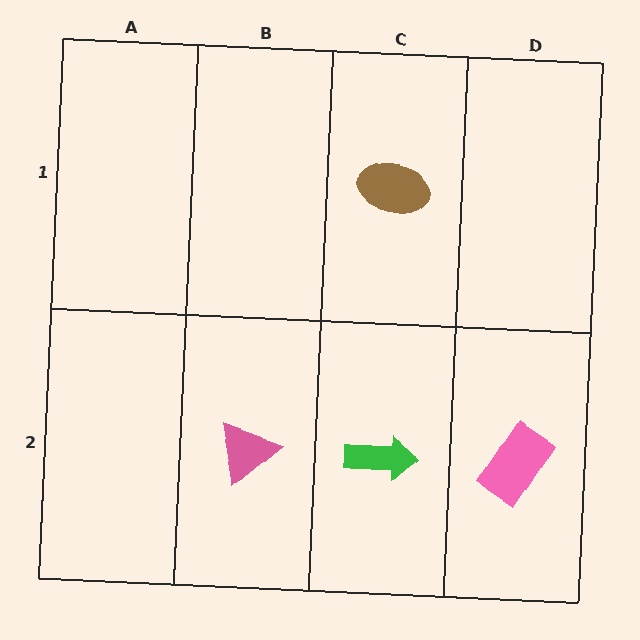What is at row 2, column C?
A green arrow.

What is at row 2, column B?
A pink triangle.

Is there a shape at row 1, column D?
No, that cell is empty.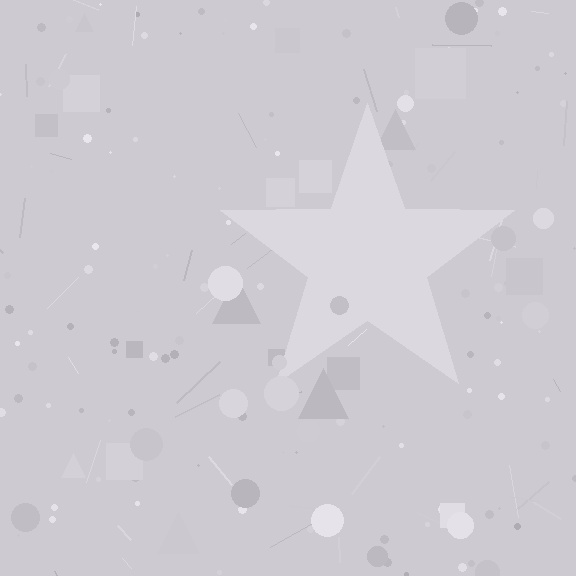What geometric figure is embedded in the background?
A star is embedded in the background.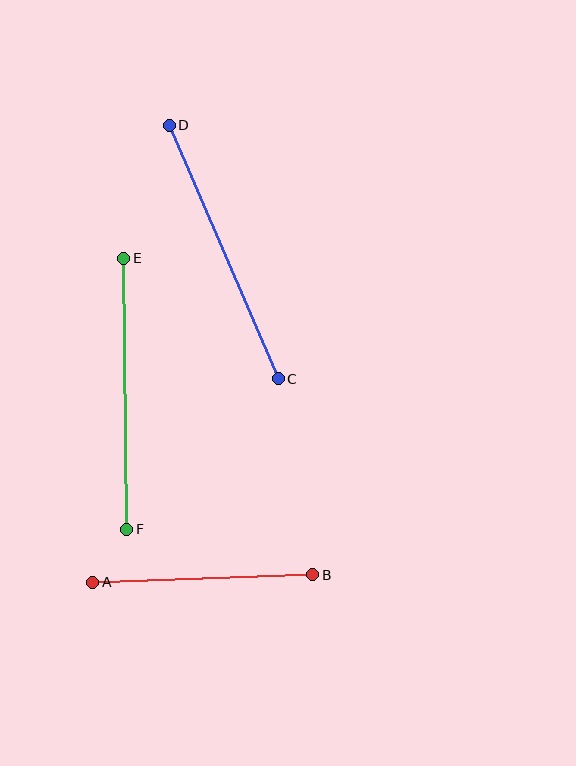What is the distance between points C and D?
The distance is approximately 276 pixels.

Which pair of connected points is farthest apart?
Points C and D are farthest apart.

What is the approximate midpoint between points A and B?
The midpoint is at approximately (203, 578) pixels.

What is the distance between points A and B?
The distance is approximately 220 pixels.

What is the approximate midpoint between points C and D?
The midpoint is at approximately (224, 252) pixels.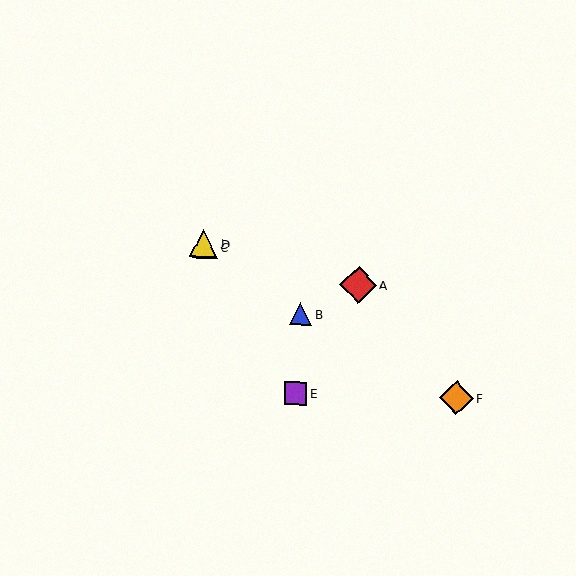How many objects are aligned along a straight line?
3 objects (C, D, E) are aligned along a straight line.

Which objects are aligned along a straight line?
Objects C, D, E are aligned along a straight line.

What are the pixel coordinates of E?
Object E is at (295, 393).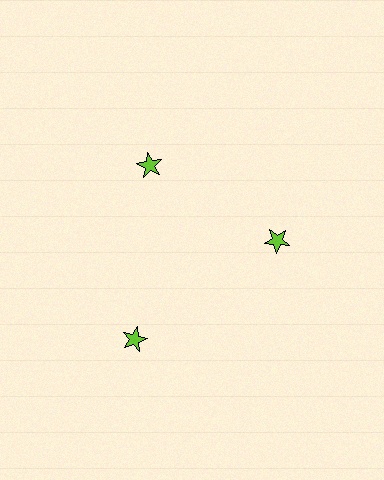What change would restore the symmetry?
The symmetry would be restored by moving it inward, back onto the ring so that all 3 stars sit at equal angles and equal distance from the center.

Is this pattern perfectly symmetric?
No. The 3 lime stars are arranged in a ring, but one element near the 7 o'clock position is pushed outward from the center, breaking the 3-fold rotational symmetry.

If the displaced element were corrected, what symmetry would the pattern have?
It would have 3-fold rotational symmetry — the pattern would map onto itself every 120 degrees.